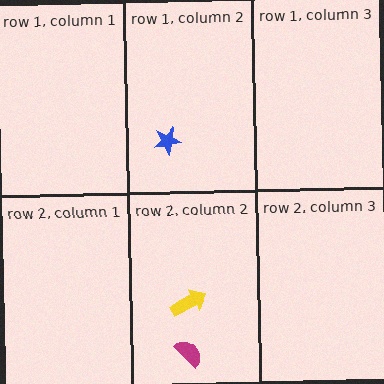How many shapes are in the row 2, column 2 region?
2.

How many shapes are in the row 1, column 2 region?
1.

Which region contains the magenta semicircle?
The row 2, column 2 region.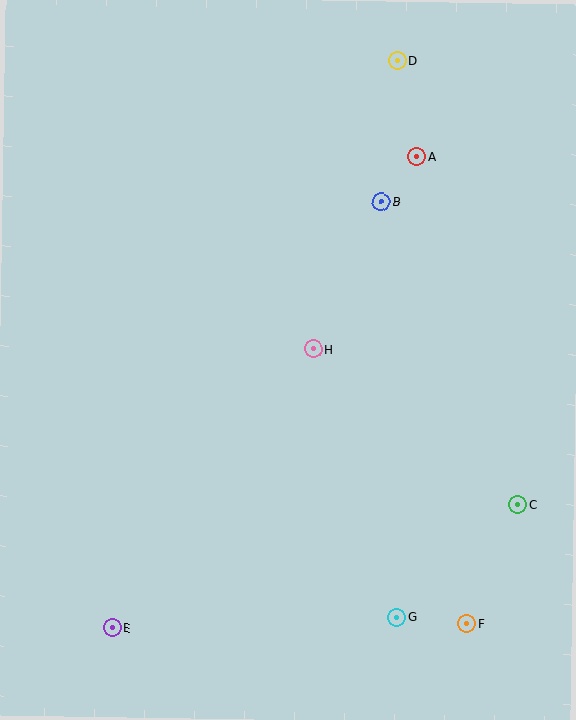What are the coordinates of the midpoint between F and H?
The midpoint between F and H is at (390, 486).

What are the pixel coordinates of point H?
Point H is at (313, 349).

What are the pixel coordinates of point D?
Point D is at (397, 60).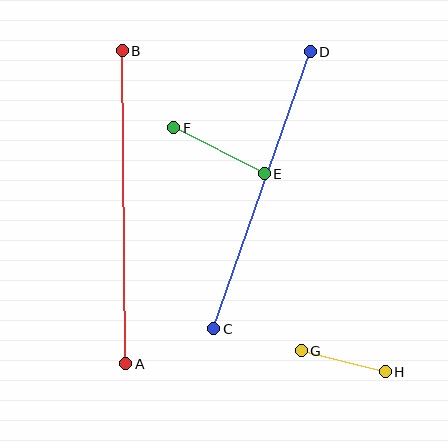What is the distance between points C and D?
The distance is approximately 294 pixels.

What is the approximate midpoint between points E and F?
The midpoint is at approximately (219, 151) pixels.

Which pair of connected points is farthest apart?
Points A and B are farthest apart.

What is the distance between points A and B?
The distance is approximately 313 pixels.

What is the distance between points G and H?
The distance is approximately 86 pixels.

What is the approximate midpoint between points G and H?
The midpoint is at approximately (343, 361) pixels.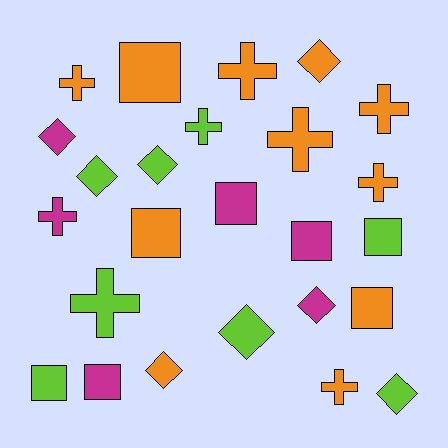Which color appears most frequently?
Orange, with 11 objects.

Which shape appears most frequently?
Cross, with 9 objects.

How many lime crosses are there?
There are 2 lime crosses.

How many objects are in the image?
There are 25 objects.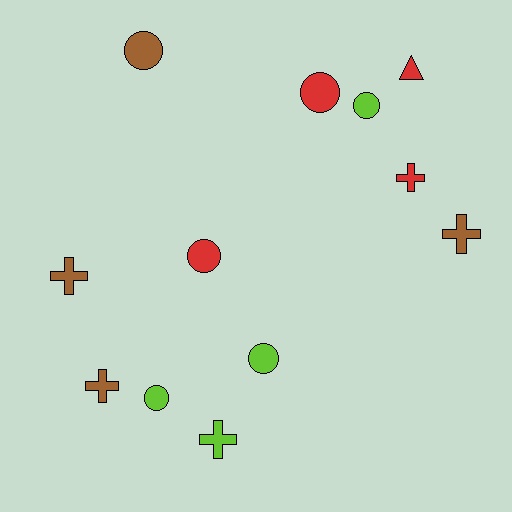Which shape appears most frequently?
Circle, with 6 objects.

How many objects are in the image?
There are 12 objects.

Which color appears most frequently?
Brown, with 4 objects.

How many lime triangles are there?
There are no lime triangles.